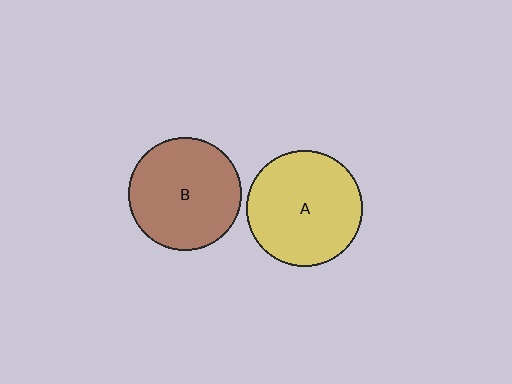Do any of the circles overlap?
No, none of the circles overlap.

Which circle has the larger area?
Circle A (yellow).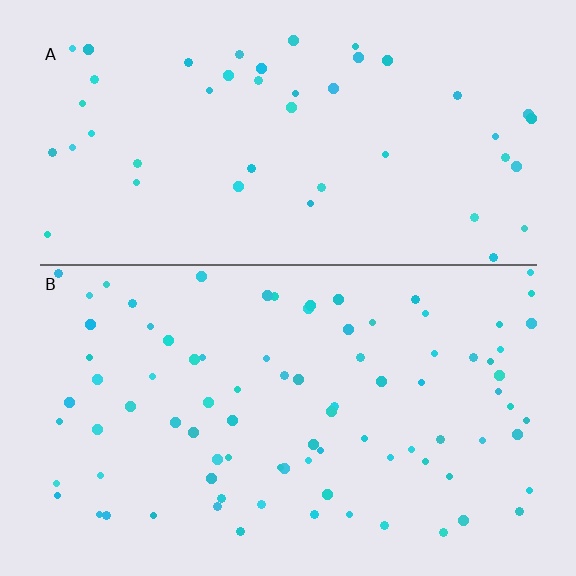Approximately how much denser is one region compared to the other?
Approximately 1.9× — region B over region A.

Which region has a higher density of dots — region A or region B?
B (the bottom).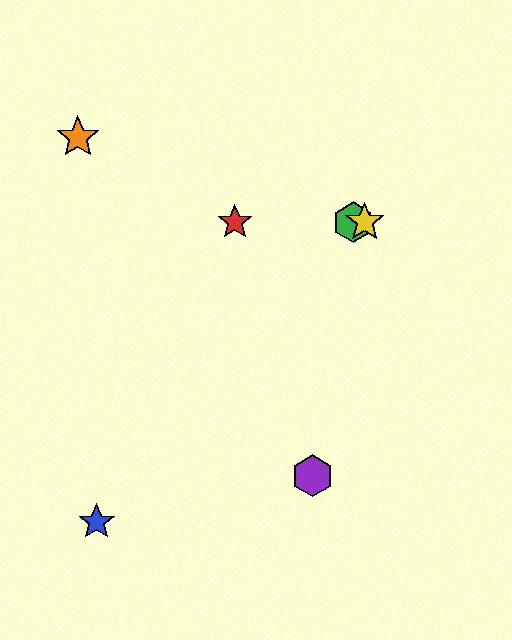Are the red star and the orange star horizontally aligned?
No, the red star is at y≈222 and the orange star is at y≈137.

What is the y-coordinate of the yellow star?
The yellow star is at y≈222.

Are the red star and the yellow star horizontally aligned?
Yes, both are at y≈222.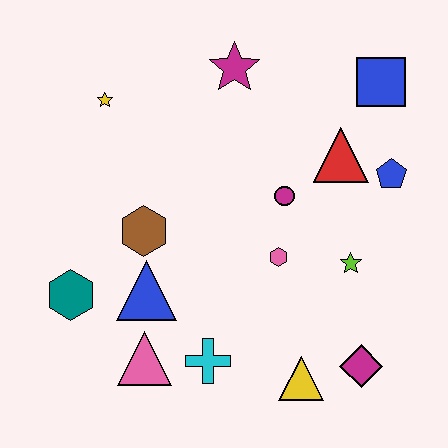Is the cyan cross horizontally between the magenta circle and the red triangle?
No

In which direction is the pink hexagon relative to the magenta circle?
The pink hexagon is below the magenta circle.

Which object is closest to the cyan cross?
The pink triangle is closest to the cyan cross.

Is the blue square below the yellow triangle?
No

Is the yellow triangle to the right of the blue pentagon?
No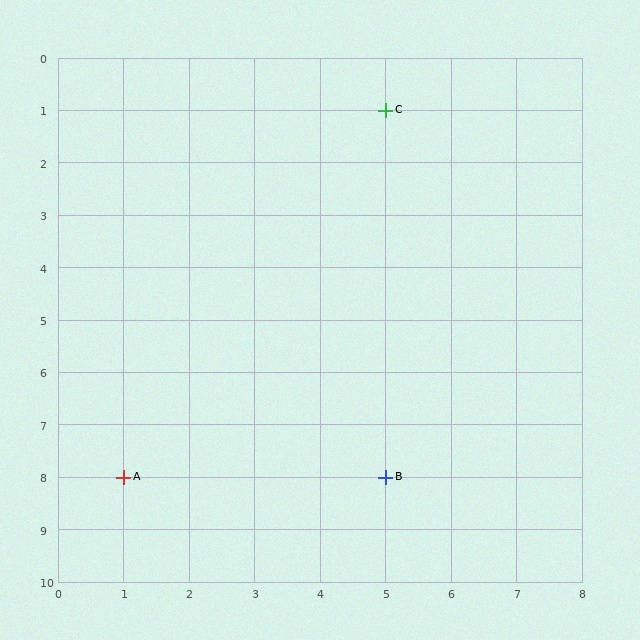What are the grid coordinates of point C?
Point C is at grid coordinates (5, 1).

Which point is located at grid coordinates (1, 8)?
Point A is at (1, 8).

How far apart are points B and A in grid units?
Points B and A are 4 columns apart.